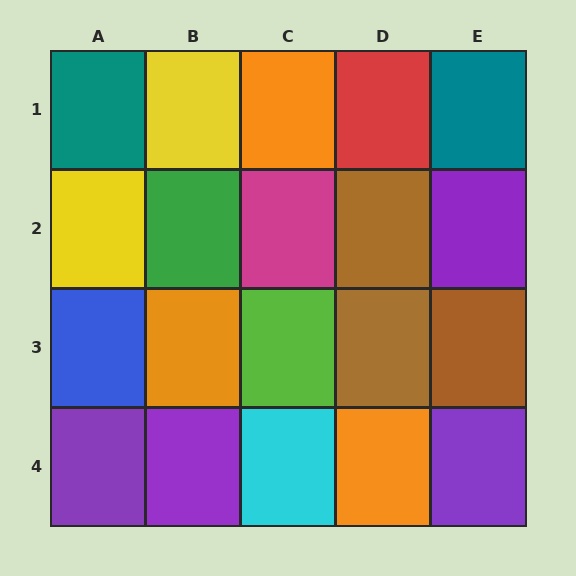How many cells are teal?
2 cells are teal.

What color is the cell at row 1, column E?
Teal.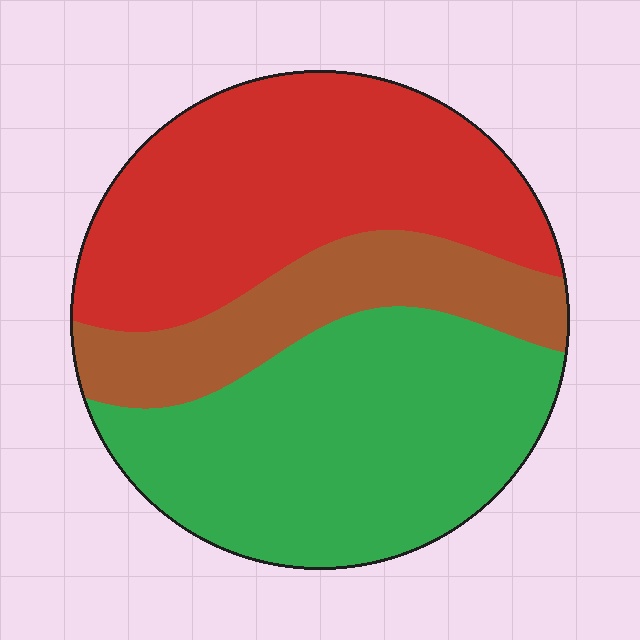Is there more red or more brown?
Red.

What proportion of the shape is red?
Red takes up about two fifths (2/5) of the shape.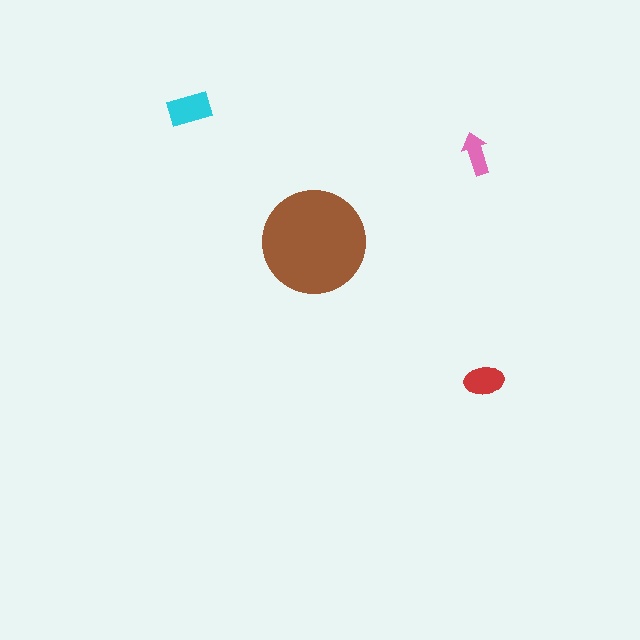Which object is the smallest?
The pink arrow.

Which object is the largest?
The brown circle.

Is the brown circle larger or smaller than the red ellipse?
Larger.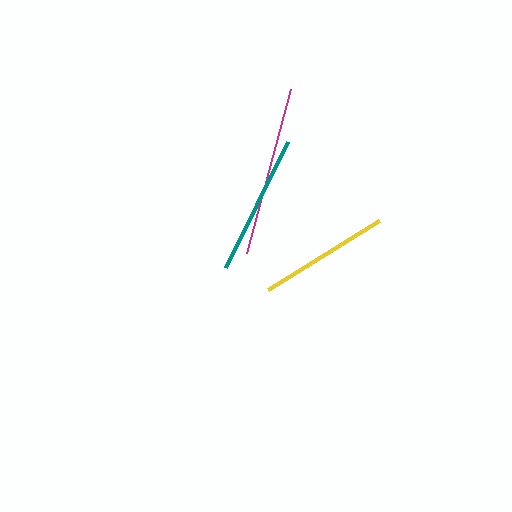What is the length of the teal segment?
The teal segment is approximately 140 pixels long.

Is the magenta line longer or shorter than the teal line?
The magenta line is longer than the teal line.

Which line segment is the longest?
The magenta line is the longest at approximately 170 pixels.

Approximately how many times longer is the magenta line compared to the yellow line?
The magenta line is approximately 1.3 times the length of the yellow line.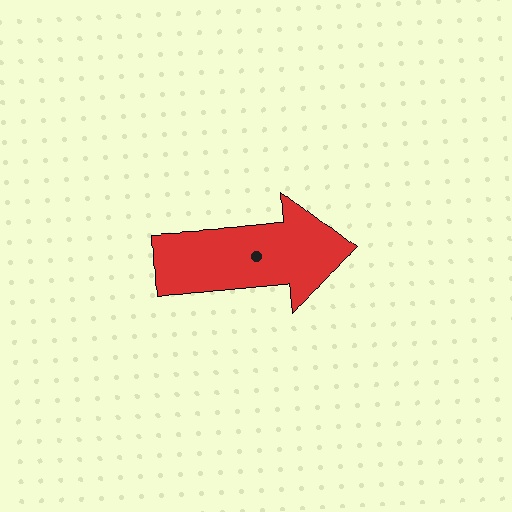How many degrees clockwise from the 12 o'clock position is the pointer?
Approximately 87 degrees.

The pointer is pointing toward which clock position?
Roughly 3 o'clock.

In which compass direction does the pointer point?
East.